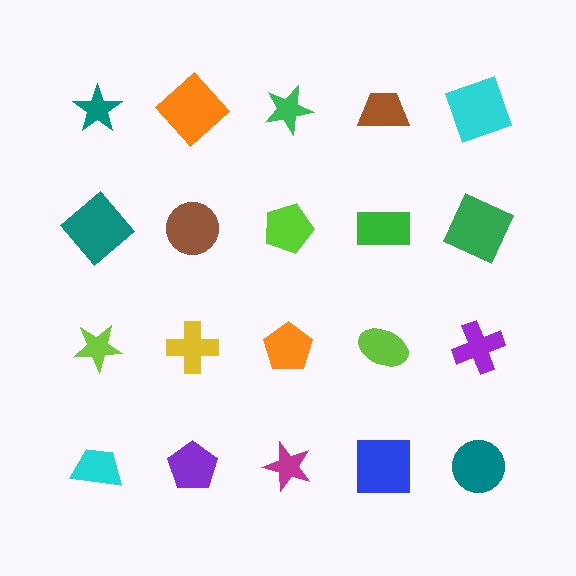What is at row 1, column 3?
A green star.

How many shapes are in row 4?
5 shapes.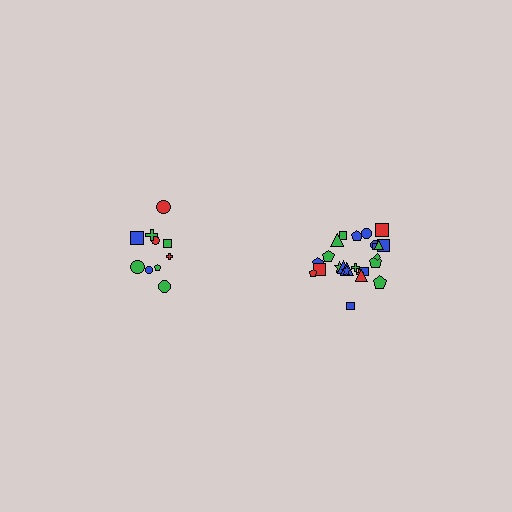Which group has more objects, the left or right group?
The right group.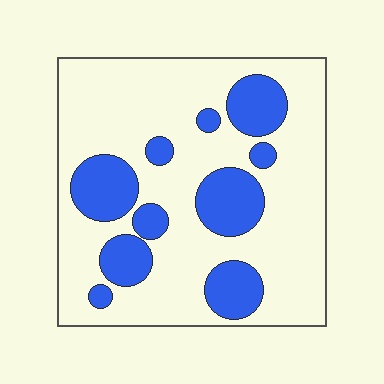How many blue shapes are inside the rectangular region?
10.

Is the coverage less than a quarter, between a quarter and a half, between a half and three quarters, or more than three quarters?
Between a quarter and a half.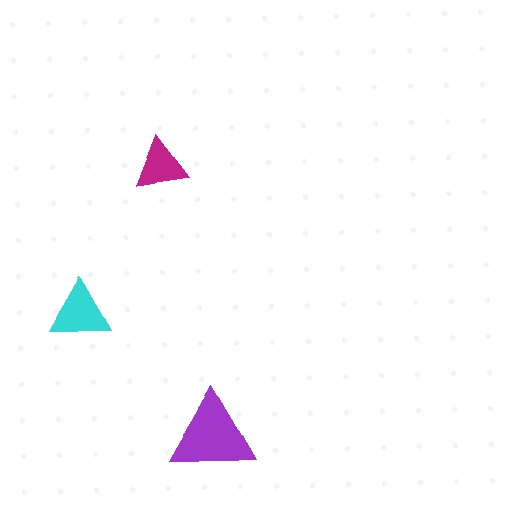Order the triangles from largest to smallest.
the purple one, the cyan one, the magenta one.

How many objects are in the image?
There are 3 objects in the image.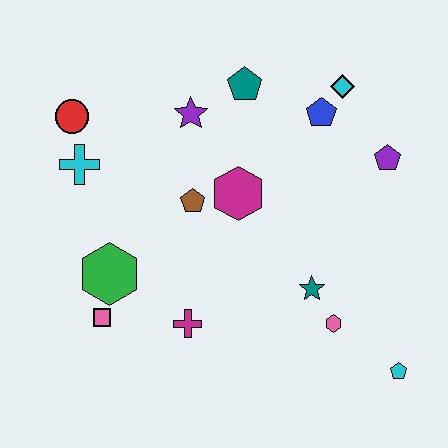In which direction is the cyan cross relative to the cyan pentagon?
The cyan cross is to the left of the cyan pentagon.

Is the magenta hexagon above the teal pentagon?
No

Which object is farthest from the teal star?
The red circle is farthest from the teal star.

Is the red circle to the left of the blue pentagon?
Yes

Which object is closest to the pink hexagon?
The teal star is closest to the pink hexagon.